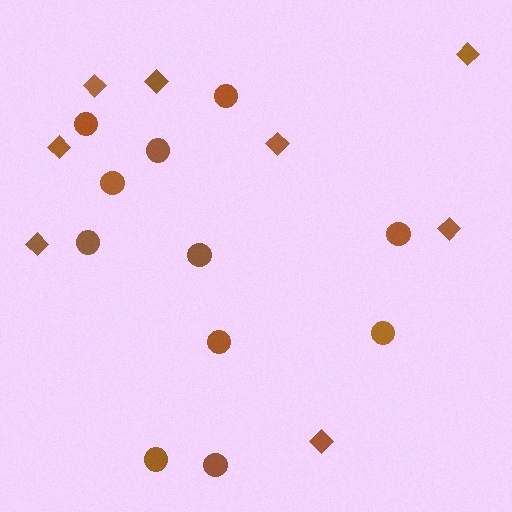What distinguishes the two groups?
There are 2 groups: one group of circles (11) and one group of diamonds (8).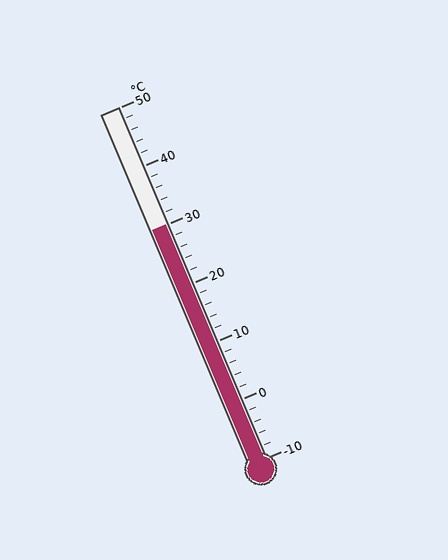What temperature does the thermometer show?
The thermometer shows approximately 30°C.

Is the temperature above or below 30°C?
The temperature is at 30°C.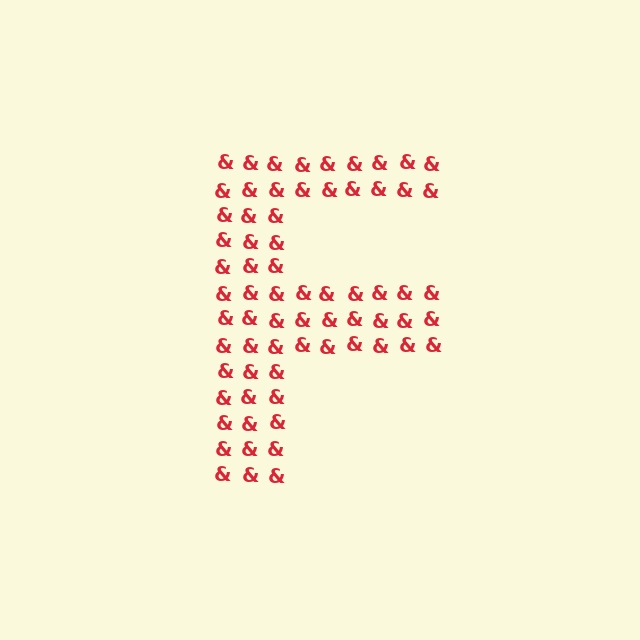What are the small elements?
The small elements are ampersands.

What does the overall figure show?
The overall figure shows the letter F.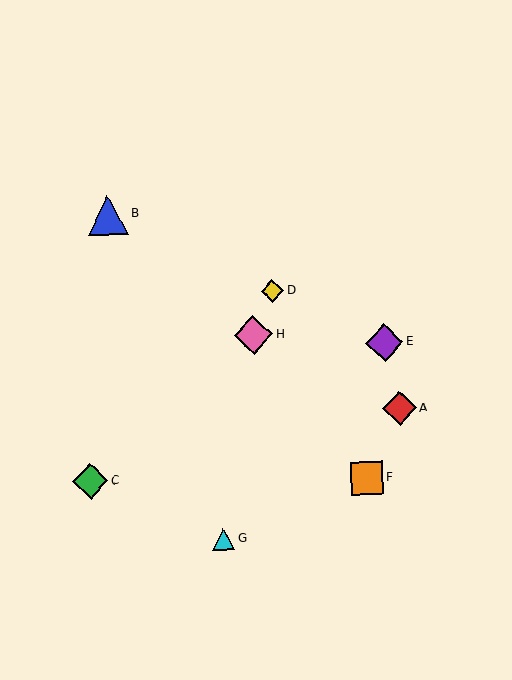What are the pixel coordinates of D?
Object D is at (272, 291).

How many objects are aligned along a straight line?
3 objects (B, D, E) are aligned along a straight line.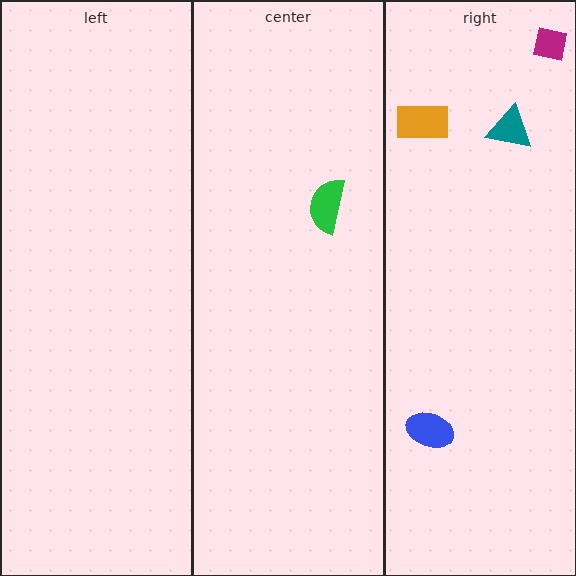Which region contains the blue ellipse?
The right region.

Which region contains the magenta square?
The right region.